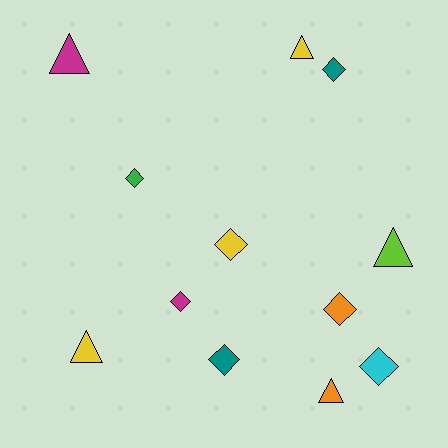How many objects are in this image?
There are 12 objects.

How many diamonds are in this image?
There are 7 diamonds.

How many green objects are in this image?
There is 1 green object.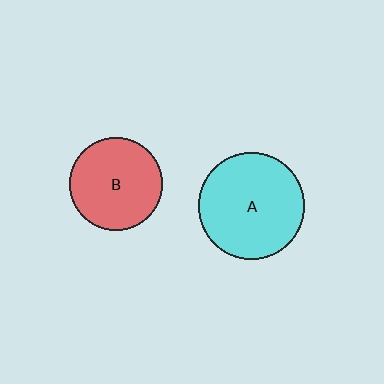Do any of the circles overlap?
No, none of the circles overlap.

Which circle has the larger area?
Circle A (cyan).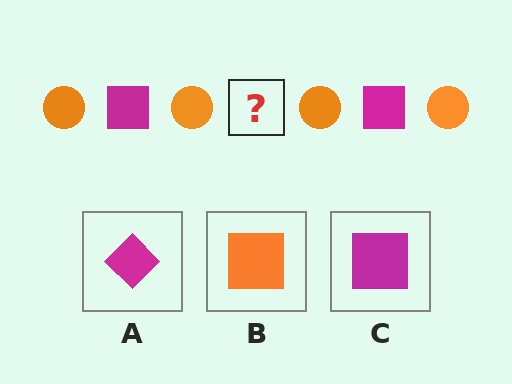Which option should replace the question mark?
Option C.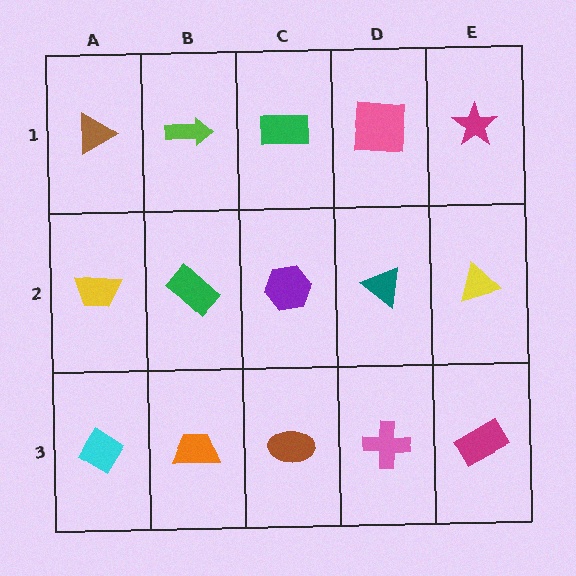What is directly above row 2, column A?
A brown triangle.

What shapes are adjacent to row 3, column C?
A purple hexagon (row 2, column C), an orange trapezoid (row 3, column B), a pink cross (row 3, column D).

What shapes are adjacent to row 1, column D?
A teal triangle (row 2, column D), a green rectangle (row 1, column C), a magenta star (row 1, column E).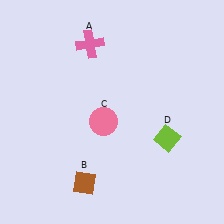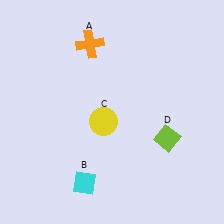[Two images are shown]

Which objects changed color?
A changed from pink to orange. B changed from brown to cyan. C changed from pink to yellow.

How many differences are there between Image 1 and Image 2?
There are 3 differences between the two images.